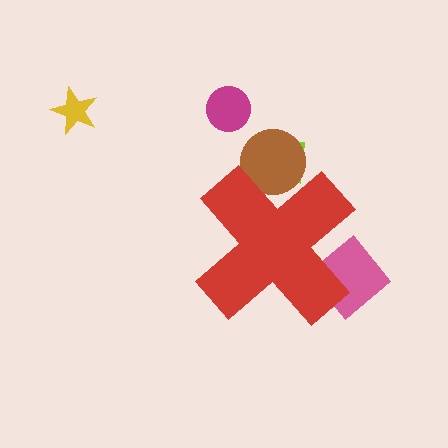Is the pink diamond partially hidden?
Yes, the pink diamond is partially hidden behind the red cross.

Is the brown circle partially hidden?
Yes, the brown circle is partially hidden behind the red cross.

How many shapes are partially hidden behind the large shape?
3 shapes are partially hidden.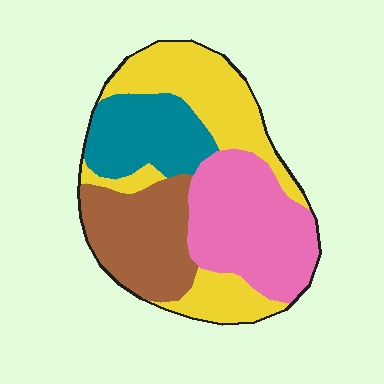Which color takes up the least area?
Teal, at roughly 20%.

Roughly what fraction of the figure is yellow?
Yellow covers roughly 30% of the figure.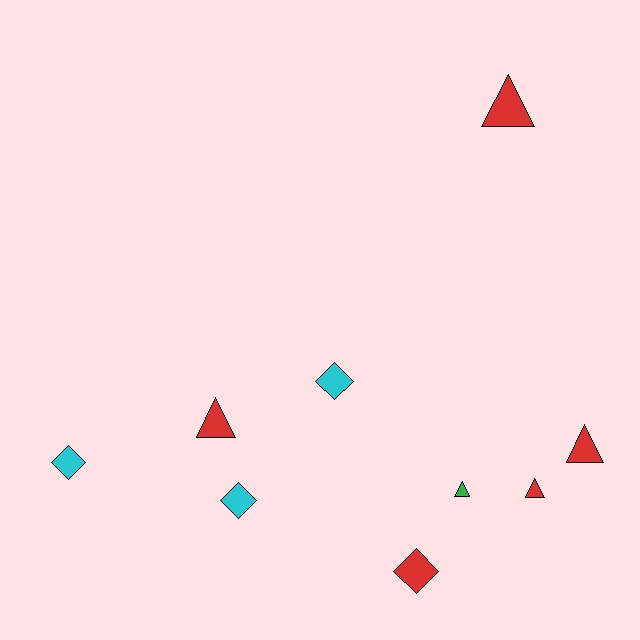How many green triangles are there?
There is 1 green triangle.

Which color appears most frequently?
Red, with 5 objects.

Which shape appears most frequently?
Triangle, with 5 objects.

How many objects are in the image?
There are 9 objects.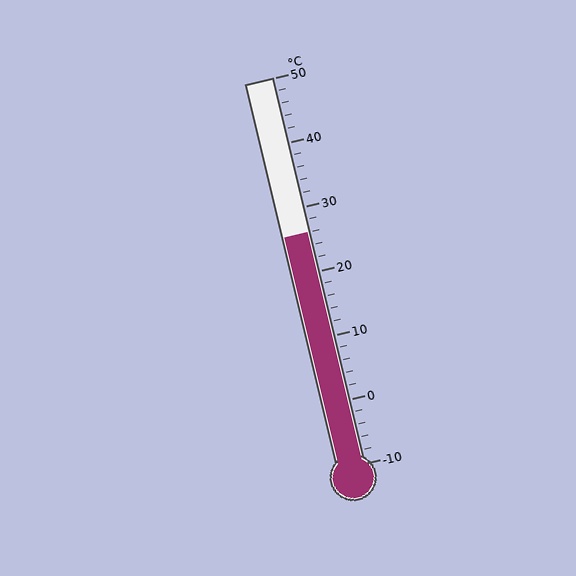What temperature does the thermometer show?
The thermometer shows approximately 26°C.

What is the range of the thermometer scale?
The thermometer scale ranges from -10°C to 50°C.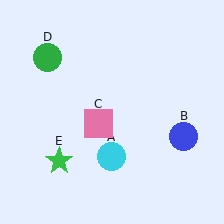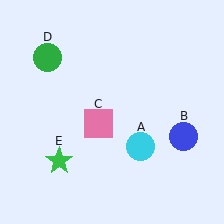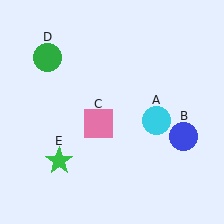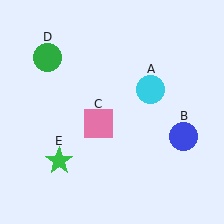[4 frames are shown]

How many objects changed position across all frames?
1 object changed position: cyan circle (object A).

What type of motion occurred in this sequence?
The cyan circle (object A) rotated counterclockwise around the center of the scene.